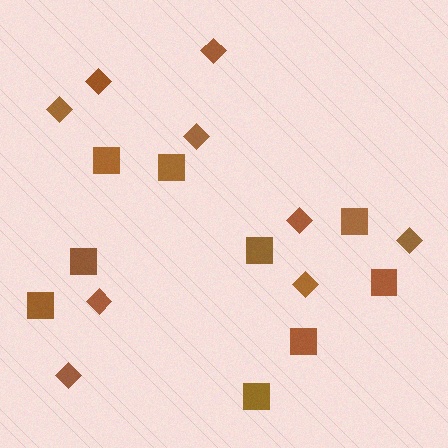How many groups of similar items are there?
There are 2 groups: one group of diamonds (9) and one group of squares (9).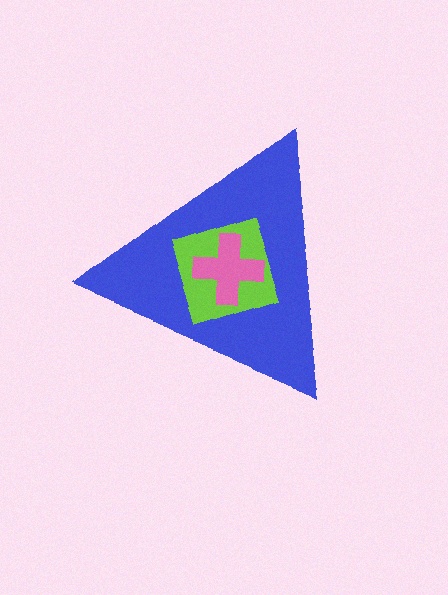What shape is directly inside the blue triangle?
The lime diamond.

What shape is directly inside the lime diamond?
The pink cross.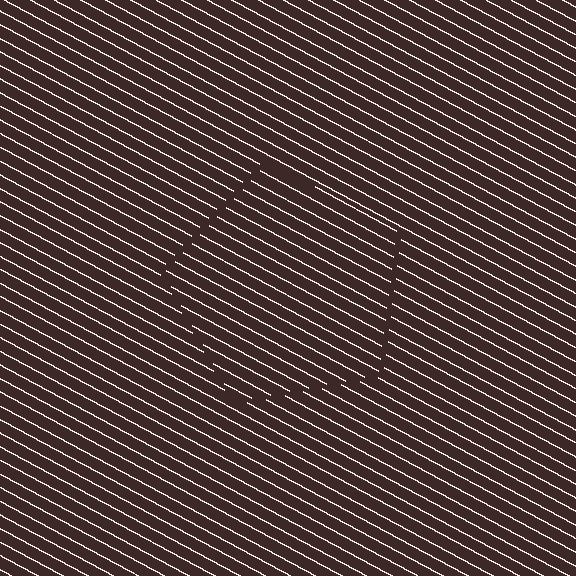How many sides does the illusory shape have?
5 sides — the line-ends trace a pentagon.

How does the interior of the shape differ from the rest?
The interior of the shape contains the same grating, shifted by half a period — the contour is defined by the phase discontinuity where line-ends from the inner and outer gratings abut.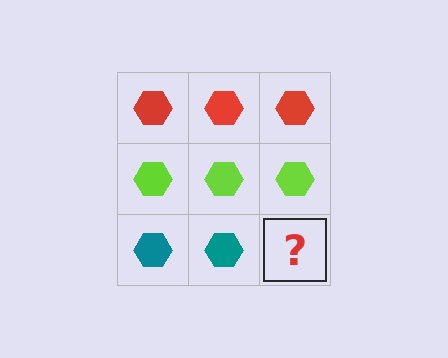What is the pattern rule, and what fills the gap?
The rule is that each row has a consistent color. The gap should be filled with a teal hexagon.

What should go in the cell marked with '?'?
The missing cell should contain a teal hexagon.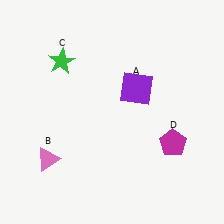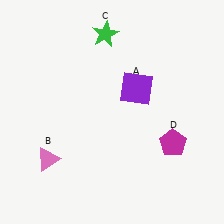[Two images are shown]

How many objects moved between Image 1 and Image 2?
1 object moved between the two images.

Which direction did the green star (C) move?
The green star (C) moved right.